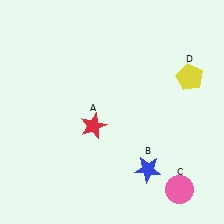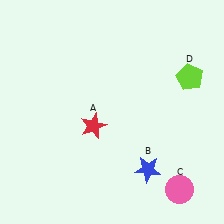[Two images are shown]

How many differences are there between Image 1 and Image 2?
There is 1 difference between the two images.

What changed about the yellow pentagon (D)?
In Image 1, D is yellow. In Image 2, it changed to lime.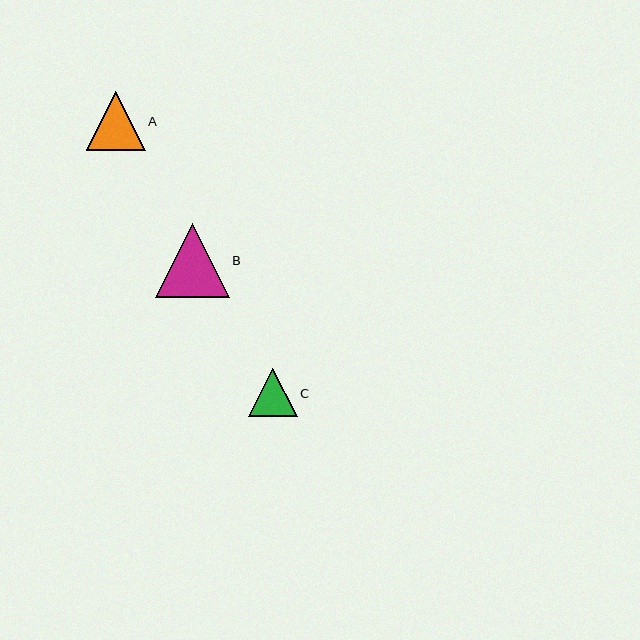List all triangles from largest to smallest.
From largest to smallest: B, A, C.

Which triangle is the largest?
Triangle B is the largest with a size of approximately 73 pixels.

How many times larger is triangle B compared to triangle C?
Triangle B is approximately 1.5 times the size of triangle C.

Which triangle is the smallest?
Triangle C is the smallest with a size of approximately 48 pixels.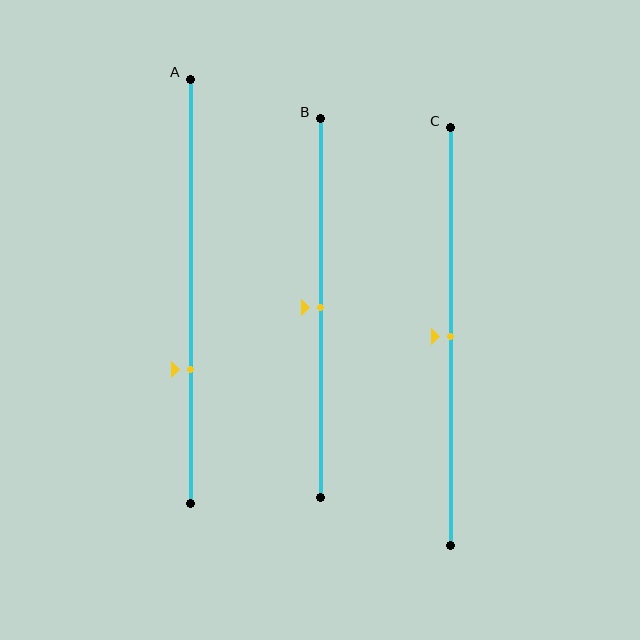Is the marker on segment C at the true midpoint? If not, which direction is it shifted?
Yes, the marker on segment C is at the true midpoint.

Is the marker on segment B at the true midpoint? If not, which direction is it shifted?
Yes, the marker on segment B is at the true midpoint.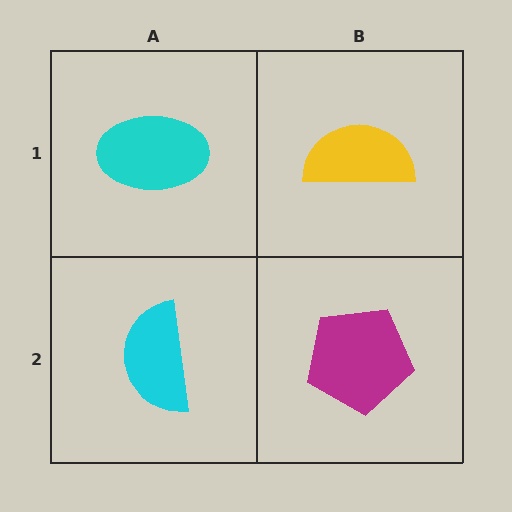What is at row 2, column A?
A cyan semicircle.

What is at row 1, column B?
A yellow semicircle.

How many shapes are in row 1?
2 shapes.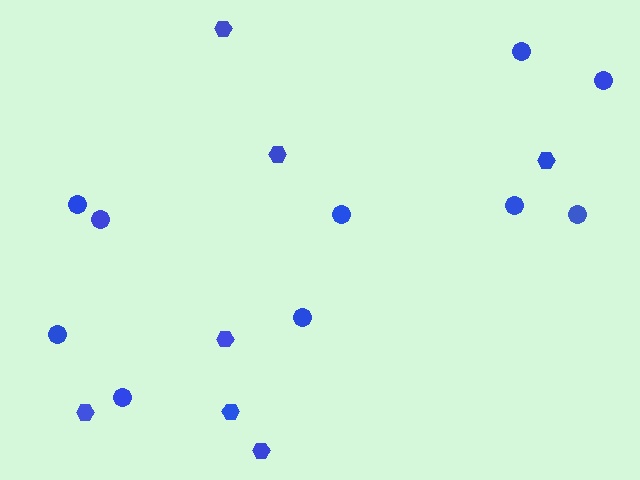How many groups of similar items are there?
There are 2 groups: one group of circles (10) and one group of hexagons (7).